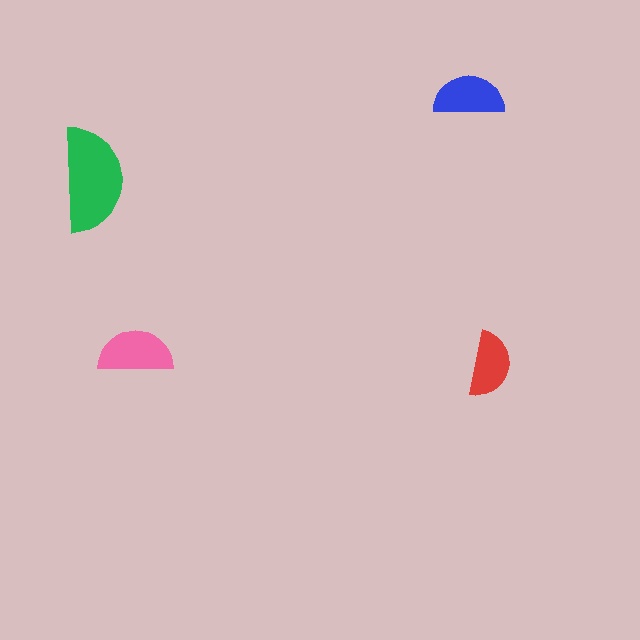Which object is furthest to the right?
The red semicircle is rightmost.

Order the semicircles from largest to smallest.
the green one, the pink one, the blue one, the red one.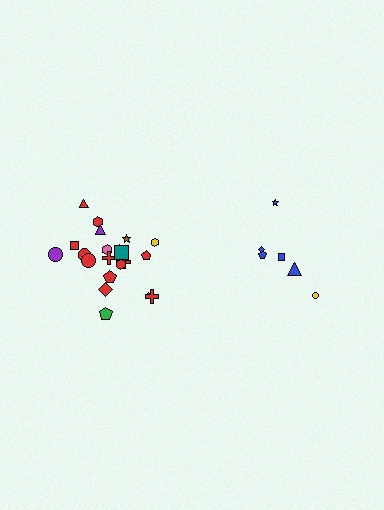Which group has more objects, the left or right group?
The left group.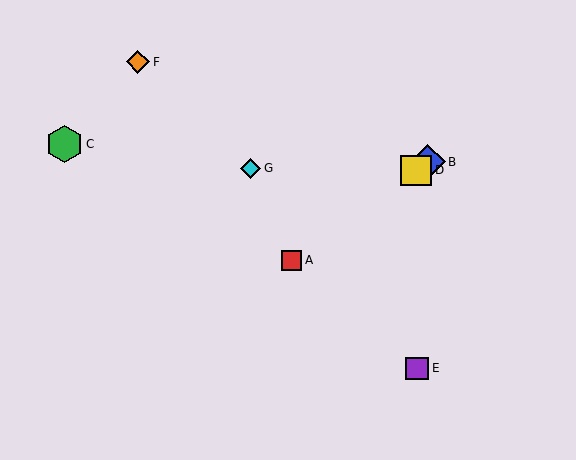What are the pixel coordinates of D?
Object D is at (416, 170).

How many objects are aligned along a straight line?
3 objects (A, B, D) are aligned along a straight line.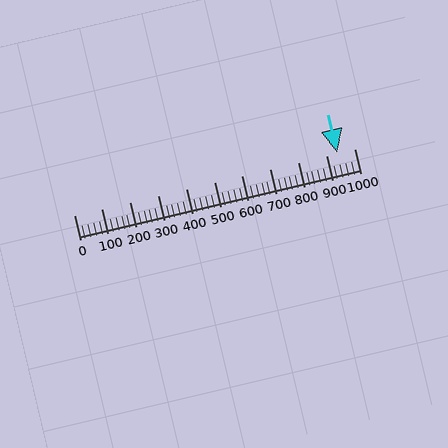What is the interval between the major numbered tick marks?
The major tick marks are spaced 100 units apart.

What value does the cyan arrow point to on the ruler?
The cyan arrow points to approximately 940.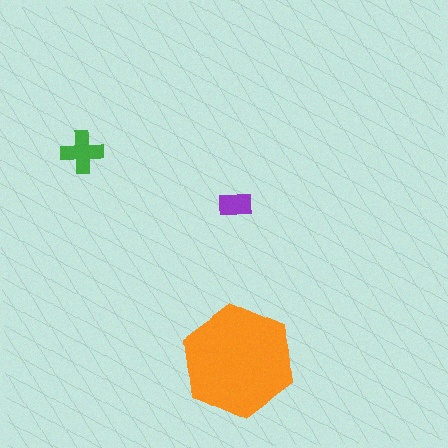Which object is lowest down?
The orange hexagon is bottommost.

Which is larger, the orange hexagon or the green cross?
The orange hexagon.